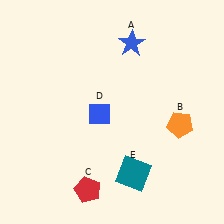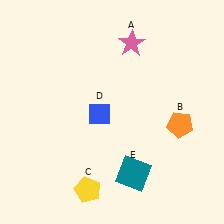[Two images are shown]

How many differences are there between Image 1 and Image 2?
There are 2 differences between the two images.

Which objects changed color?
A changed from blue to pink. C changed from red to yellow.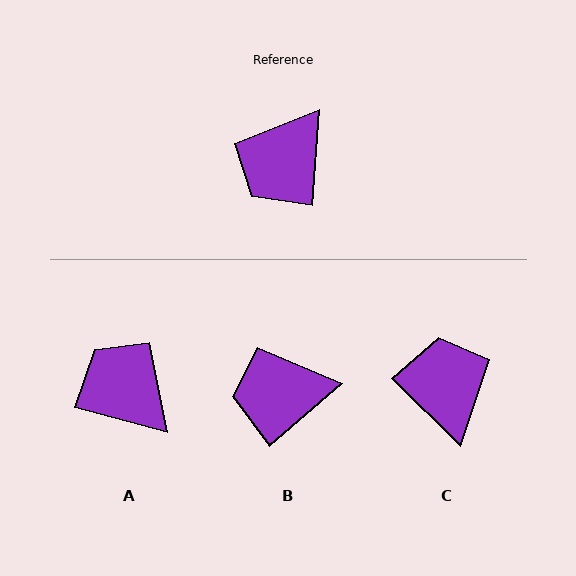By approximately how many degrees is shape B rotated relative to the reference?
Approximately 45 degrees clockwise.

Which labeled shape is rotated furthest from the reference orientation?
C, about 130 degrees away.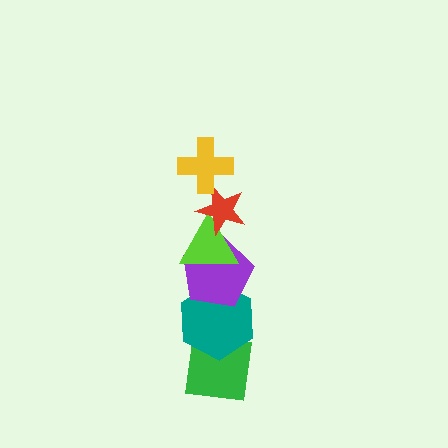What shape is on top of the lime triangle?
The red star is on top of the lime triangle.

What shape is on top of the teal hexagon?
The purple pentagon is on top of the teal hexagon.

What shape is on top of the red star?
The yellow cross is on top of the red star.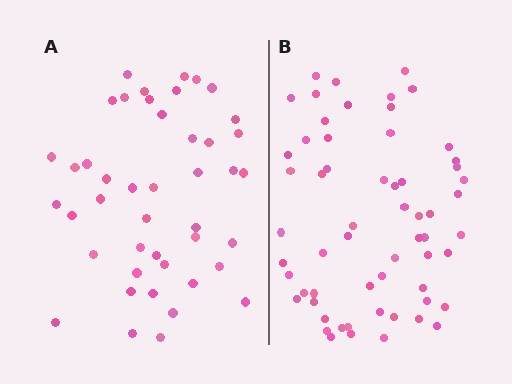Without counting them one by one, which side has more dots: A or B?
Region B (the right region) has more dots.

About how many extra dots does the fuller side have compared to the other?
Region B has approximately 15 more dots than region A.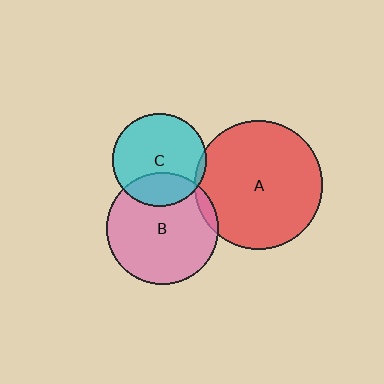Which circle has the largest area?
Circle A (red).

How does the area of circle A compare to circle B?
Approximately 1.3 times.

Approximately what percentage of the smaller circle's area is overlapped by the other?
Approximately 25%.